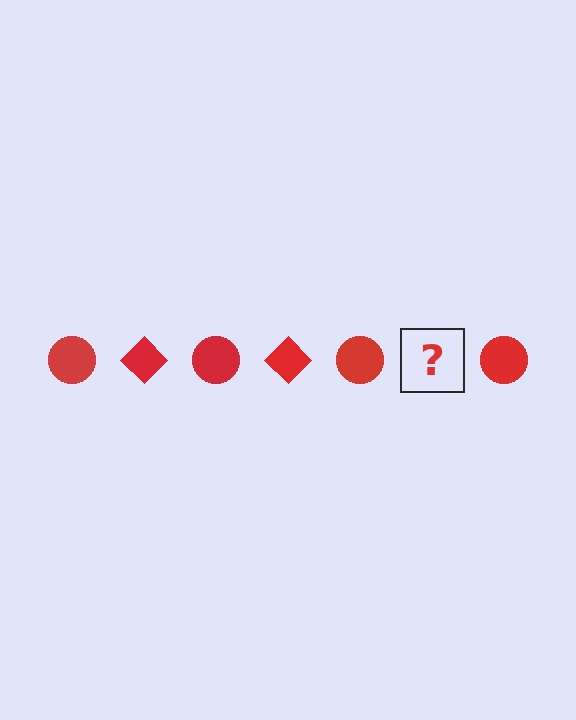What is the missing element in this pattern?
The missing element is a red diamond.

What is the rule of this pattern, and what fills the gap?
The rule is that the pattern cycles through circle, diamond shapes in red. The gap should be filled with a red diamond.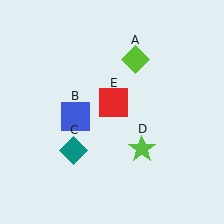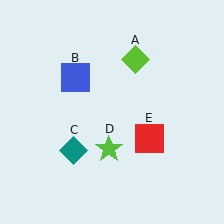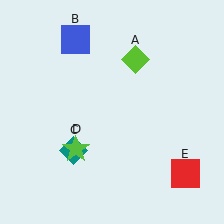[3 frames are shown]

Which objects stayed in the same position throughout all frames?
Lime diamond (object A) and teal diamond (object C) remained stationary.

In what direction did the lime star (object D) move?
The lime star (object D) moved left.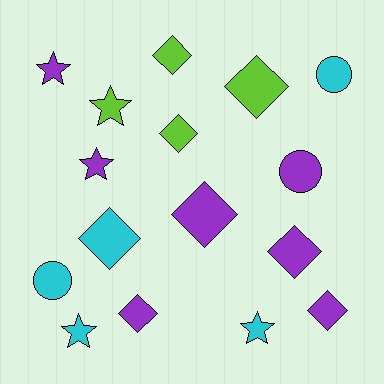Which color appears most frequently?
Purple, with 7 objects.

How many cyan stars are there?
There are 2 cyan stars.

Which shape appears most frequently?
Diamond, with 8 objects.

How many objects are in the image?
There are 16 objects.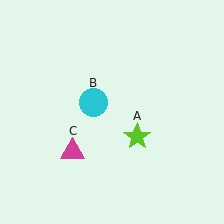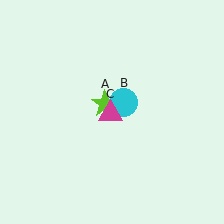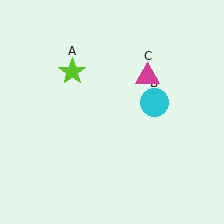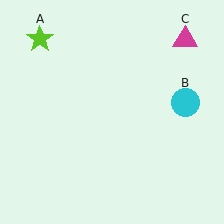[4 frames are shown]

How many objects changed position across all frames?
3 objects changed position: lime star (object A), cyan circle (object B), magenta triangle (object C).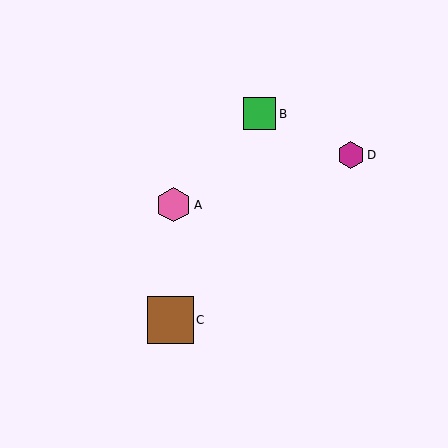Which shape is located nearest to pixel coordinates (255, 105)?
The green square (labeled B) at (260, 114) is nearest to that location.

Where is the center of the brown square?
The center of the brown square is at (170, 320).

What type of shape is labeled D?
Shape D is a magenta hexagon.